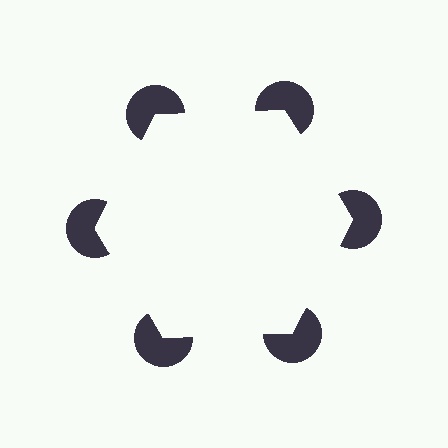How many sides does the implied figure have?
6 sides.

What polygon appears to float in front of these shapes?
An illusory hexagon — its edges are inferred from the aligned wedge cuts in the pac-man discs, not physically drawn.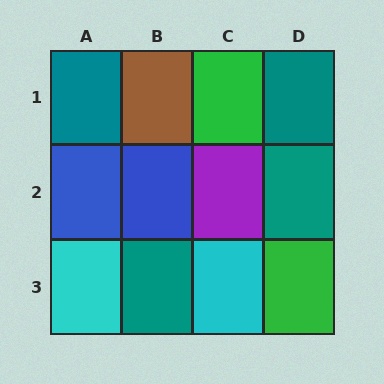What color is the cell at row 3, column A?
Cyan.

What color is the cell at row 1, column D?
Teal.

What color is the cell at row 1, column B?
Brown.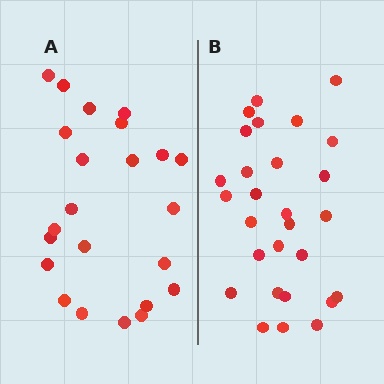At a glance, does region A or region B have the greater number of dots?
Region B (the right region) has more dots.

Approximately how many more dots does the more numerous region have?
Region B has about 5 more dots than region A.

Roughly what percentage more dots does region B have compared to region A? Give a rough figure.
About 20% more.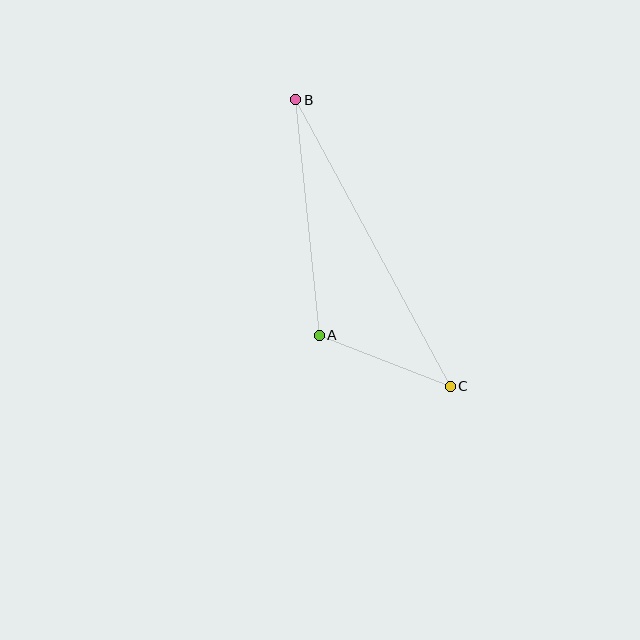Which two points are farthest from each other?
Points B and C are farthest from each other.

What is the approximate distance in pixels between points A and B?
The distance between A and B is approximately 237 pixels.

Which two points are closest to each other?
Points A and C are closest to each other.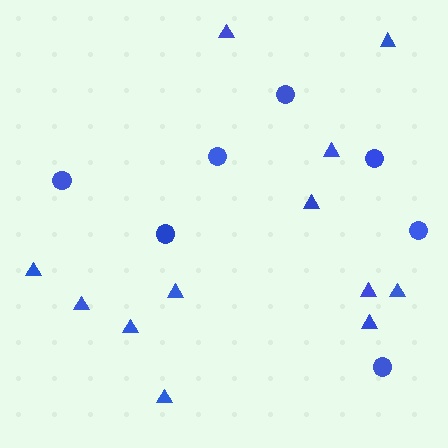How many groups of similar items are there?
There are 2 groups: one group of triangles (12) and one group of circles (7).